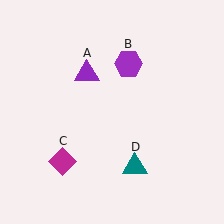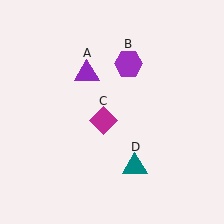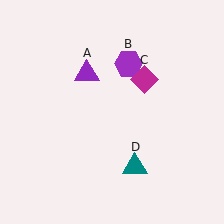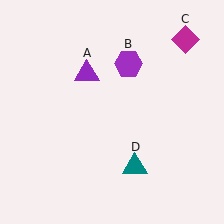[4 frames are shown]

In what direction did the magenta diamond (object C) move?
The magenta diamond (object C) moved up and to the right.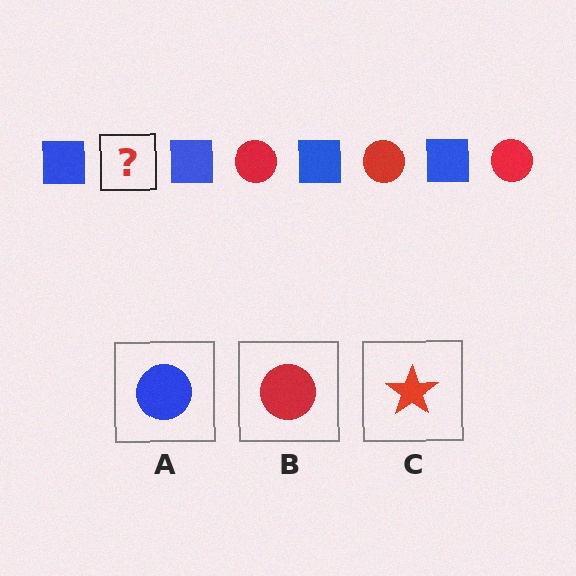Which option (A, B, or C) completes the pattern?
B.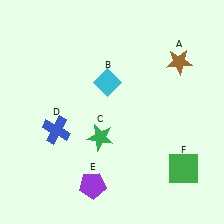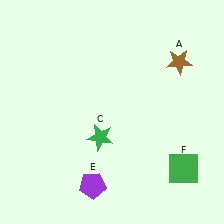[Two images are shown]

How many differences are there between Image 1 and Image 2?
There are 2 differences between the two images.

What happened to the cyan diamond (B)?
The cyan diamond (B) was removed in Image 2. It was in the top-left area of Image 1.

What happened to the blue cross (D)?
The blue cross (D) was removed in Image 2. It was in the bottom-left area of Image 1.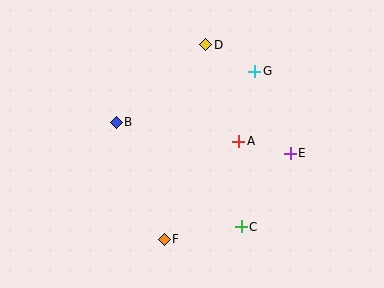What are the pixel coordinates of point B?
Point B is at (116, 122).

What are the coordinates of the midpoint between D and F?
The midpoint between D and F is at (185, 142).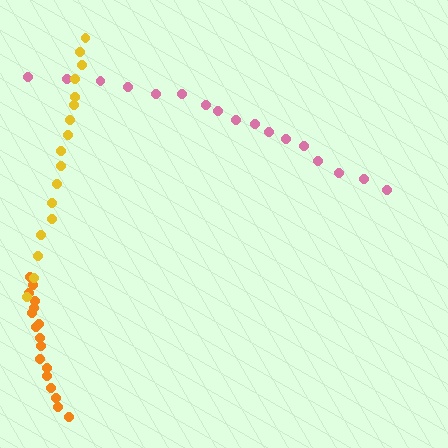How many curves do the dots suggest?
There are 3 distinct paths.